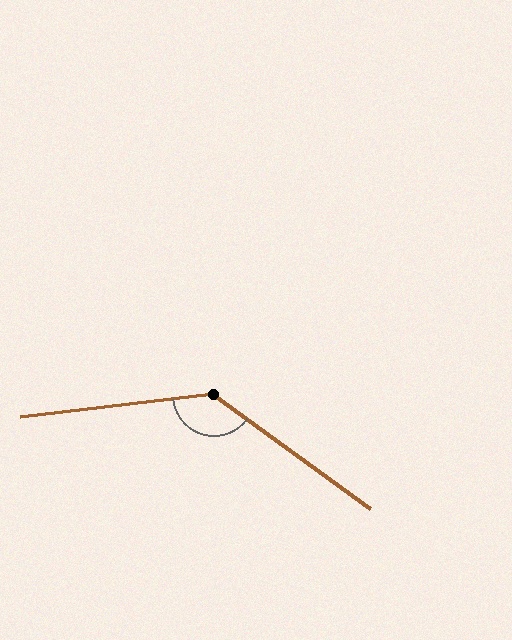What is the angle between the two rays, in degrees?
Approximately 137 degrees.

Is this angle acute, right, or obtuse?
It is obtuse.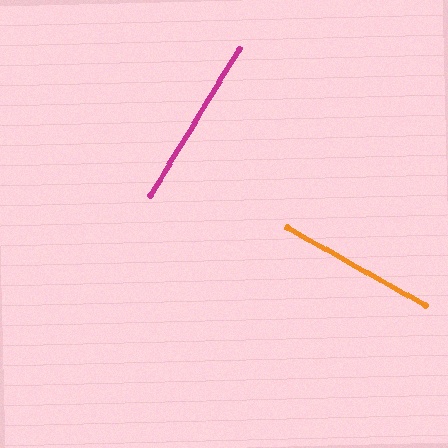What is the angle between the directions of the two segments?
Approximately 88 degrees.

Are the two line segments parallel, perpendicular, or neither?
Perpendicular — they meet at approximately 88°.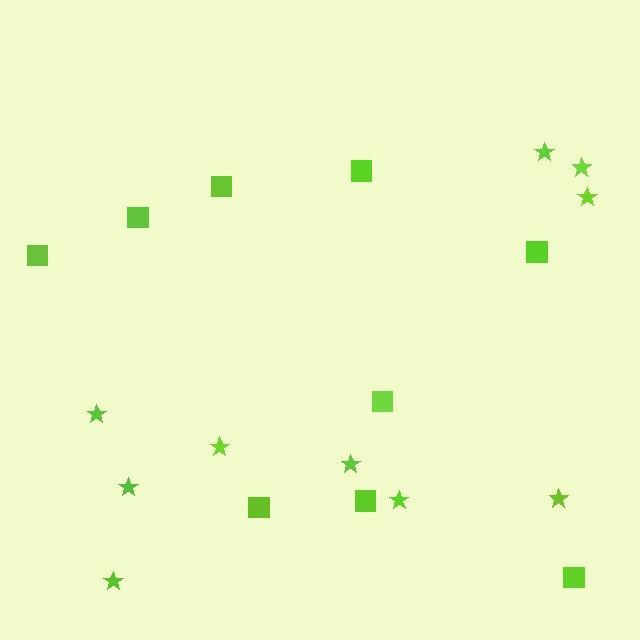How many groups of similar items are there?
There are 2 groups: one group of squares (9) and one group of stars (10).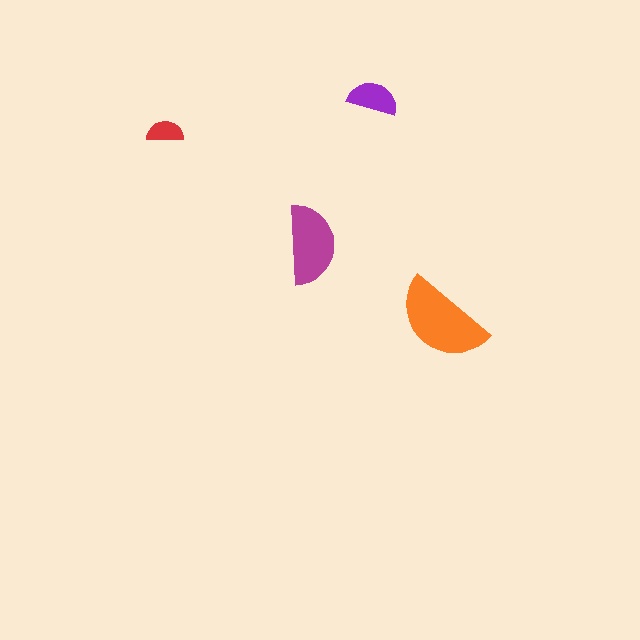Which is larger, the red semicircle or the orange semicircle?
The orange one.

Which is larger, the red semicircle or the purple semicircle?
The purple one.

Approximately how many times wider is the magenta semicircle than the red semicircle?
About 2 times wider.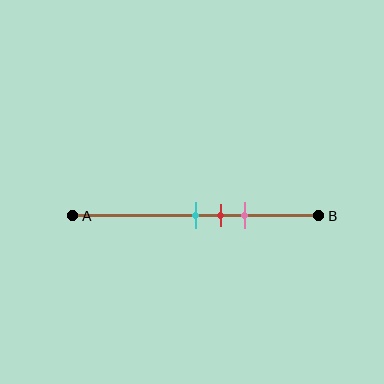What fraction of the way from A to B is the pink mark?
The pink mark is approximately 70% (0.7) of the way from A to B.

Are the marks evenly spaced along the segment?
Yes, the marks are approximately evenly spaced.